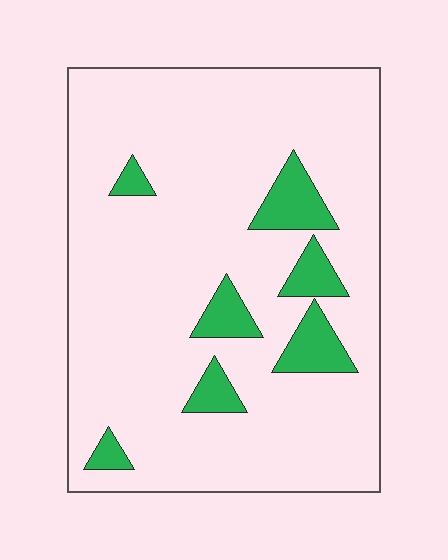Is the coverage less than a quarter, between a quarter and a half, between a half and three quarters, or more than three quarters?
Less than a quarter.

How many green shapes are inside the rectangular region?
7.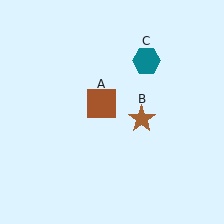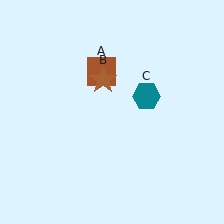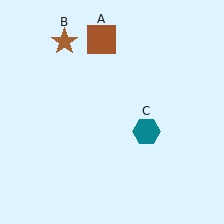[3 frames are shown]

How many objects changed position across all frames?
3 objects changed position: brown square (object A), brown star (object B), teal hexagon (object C).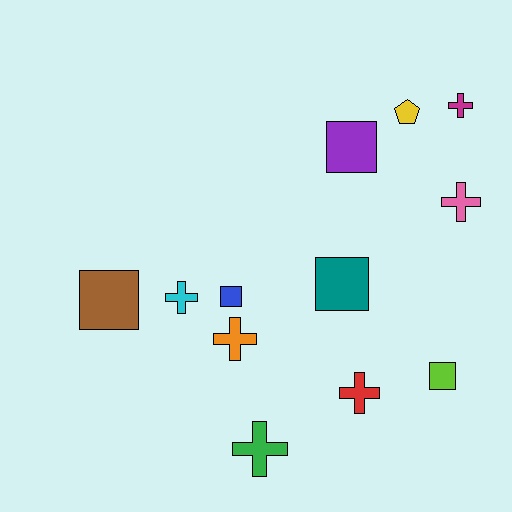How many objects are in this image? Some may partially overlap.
There are 12 objects.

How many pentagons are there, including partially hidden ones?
There is 1 pentagon.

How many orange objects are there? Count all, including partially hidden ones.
There is 1 orange object.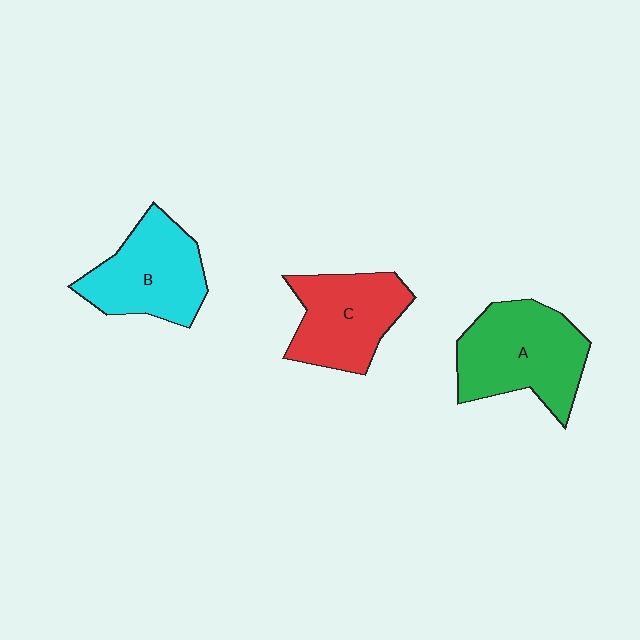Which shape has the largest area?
Shape A (green).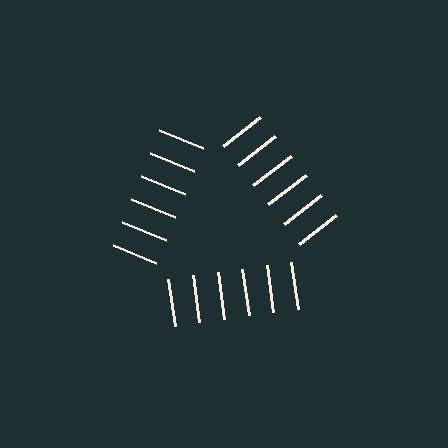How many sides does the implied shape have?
3 sides — the line-ends trace a triangle.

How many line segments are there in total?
18 — 6 along each of the 3 edges.